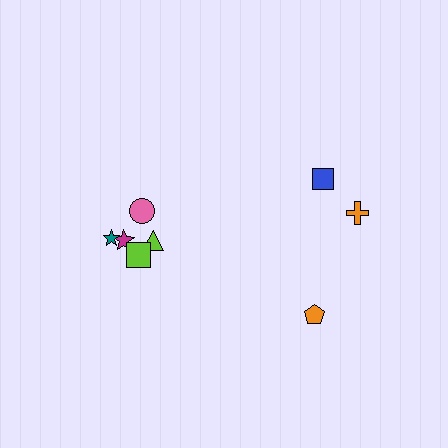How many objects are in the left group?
There are 5 objects.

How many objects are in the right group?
There are 3 objects.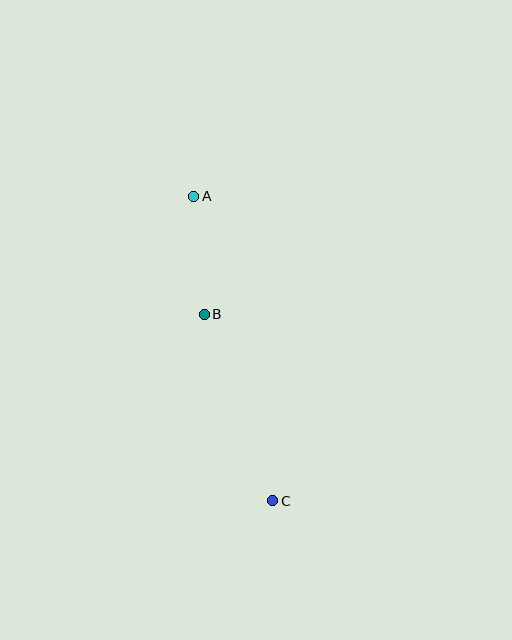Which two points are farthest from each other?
Points A and C are farthest from each other.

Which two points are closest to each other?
Points A and B are closest to each other.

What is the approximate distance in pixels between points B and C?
The distance between B and C is approximately 199 pixels.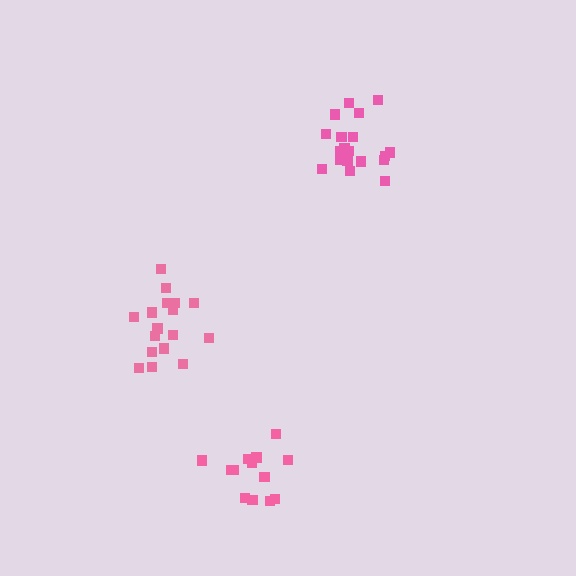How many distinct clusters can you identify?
There are 3 distinct clusters.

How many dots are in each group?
Group 1: 18 dots, Group 2: 13 dots, Group 3: 19 dots (50 total).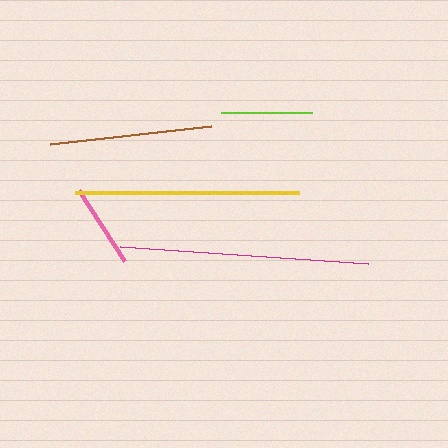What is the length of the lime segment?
The lime segment is approximately 91 pixels long.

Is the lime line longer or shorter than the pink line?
The lime line is longer than the pink line.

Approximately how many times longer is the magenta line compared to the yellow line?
The magenta line is approximately 1.1 times the length of the yellow line.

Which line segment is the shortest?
The pink line is the shortest at approximately 85 pixels.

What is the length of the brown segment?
The brown segment is approximately 162 pixels long.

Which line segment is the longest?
The magenta line is the longest at approximately 249 pixels.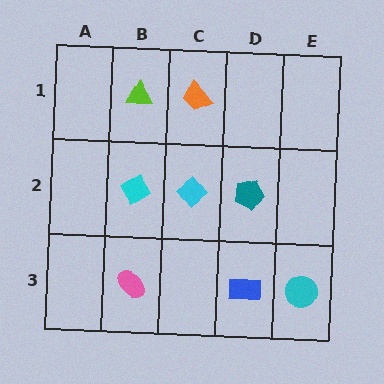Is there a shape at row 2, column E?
No, that cell is empty.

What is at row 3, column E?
A cyan circle.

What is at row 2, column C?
A cyan diamond.